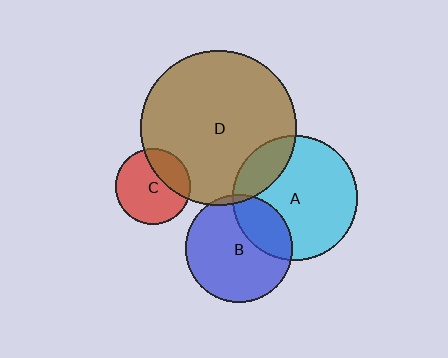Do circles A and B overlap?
Yes.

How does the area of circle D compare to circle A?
Approximately 1.5 times.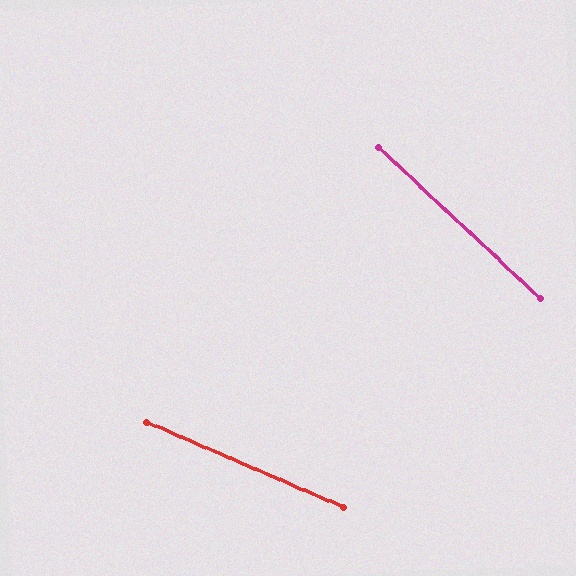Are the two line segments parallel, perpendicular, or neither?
Neither parallel nor perpendicular — they differ by about 20°.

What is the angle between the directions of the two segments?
Approximately 20 degrees.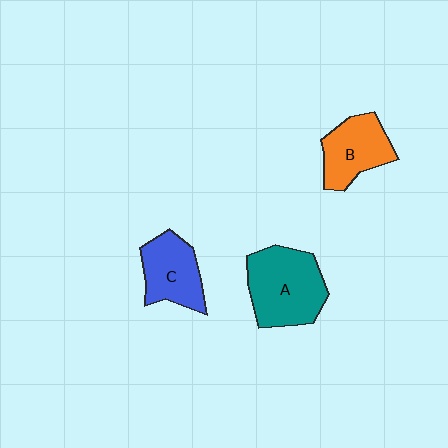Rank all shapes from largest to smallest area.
From largest to smallest: A (teal), B (orange), C (blue).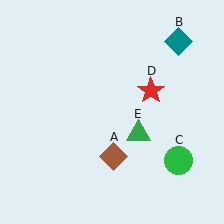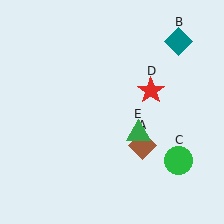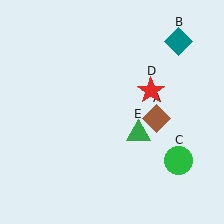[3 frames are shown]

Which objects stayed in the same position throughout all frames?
Teal diamond (object B) and green circle (object C) and red star (object D) and green triangle (object E) remained stationary.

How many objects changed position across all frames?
1 object changed position: brown diamond (object A).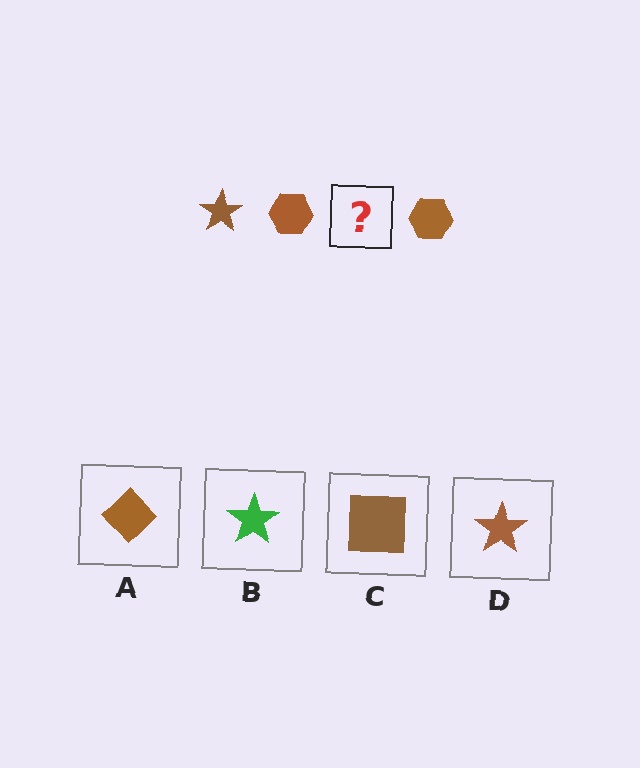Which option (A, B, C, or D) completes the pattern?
D.